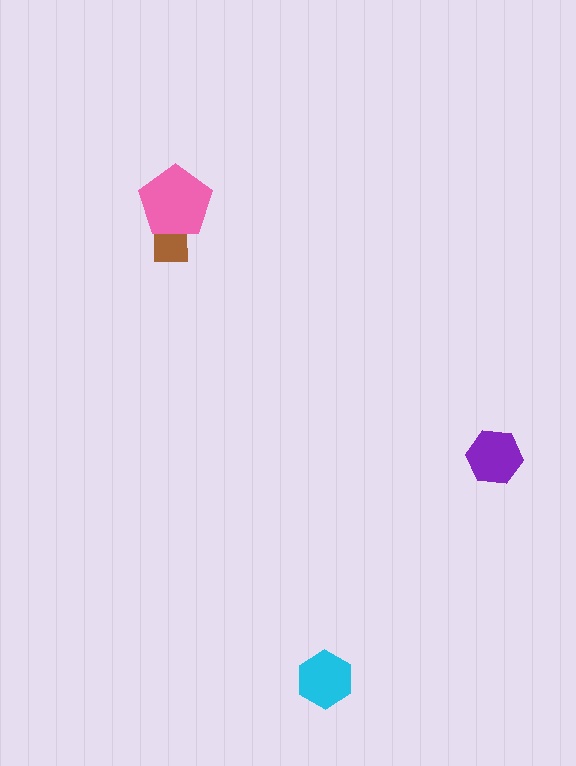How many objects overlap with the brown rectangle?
1 object overlaps with the brown rectangle.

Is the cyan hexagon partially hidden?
No, no other shape covers it.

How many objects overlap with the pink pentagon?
1 object overlaps with the pink pentagon.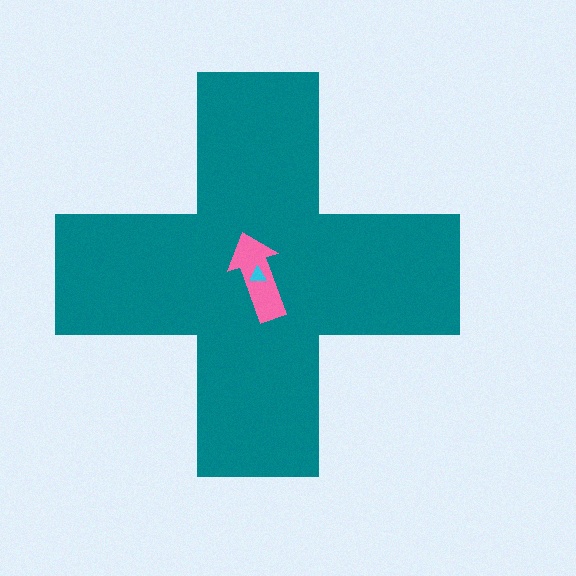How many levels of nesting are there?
3.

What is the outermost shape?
The teal cross.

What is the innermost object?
The cyan triangle.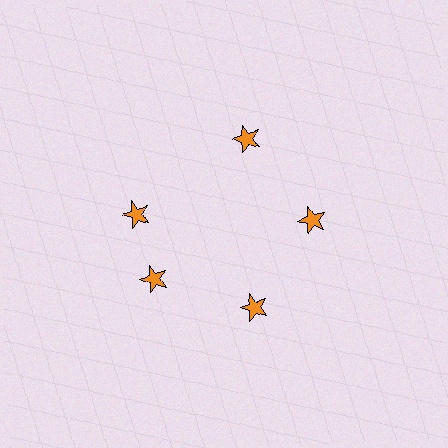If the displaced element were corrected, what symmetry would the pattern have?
It would have 5-fold rotational symmetry — the pattern would map onto itself every 72 degrees.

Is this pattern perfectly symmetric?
No. The 5 orange stars are arranged in a ring, but one element near the 10 o'clock position is rotated out of alignment along the ring, breaking the 5-fold rotational symmetry.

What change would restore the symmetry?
The symmetry would be restored by rotating it back into even spacing with its neighbors so that all 5 stars sit at equal angles and equal distance from the center.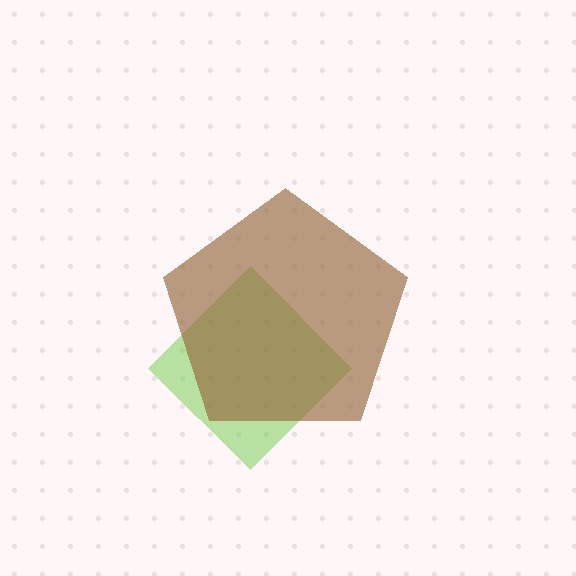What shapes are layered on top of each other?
The layered shapes are: a lime diamond, a brown pentagon.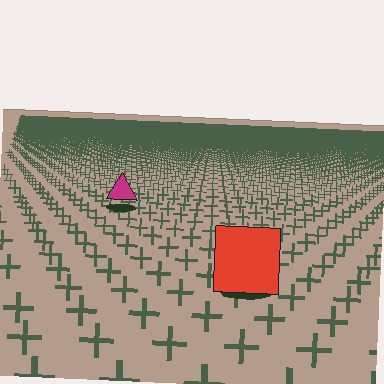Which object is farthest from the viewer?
The magenta triangle is farthest from the viewer. It appears smaller and the ground texture around it is denser.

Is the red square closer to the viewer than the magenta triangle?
Yes. The red square is closer — you can tell from the texture gradient: the ground texture is coarser near it.